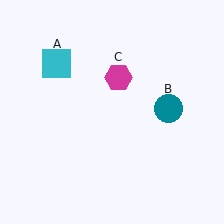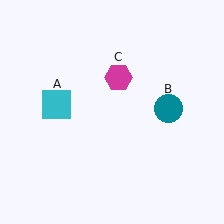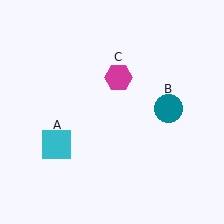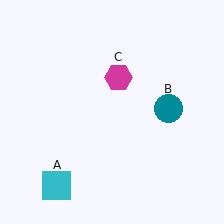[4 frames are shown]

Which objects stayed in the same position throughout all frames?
Teal circle (object B) and magenta hexagon (object C) remained stationary.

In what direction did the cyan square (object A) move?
The cyan square (object A) moved down.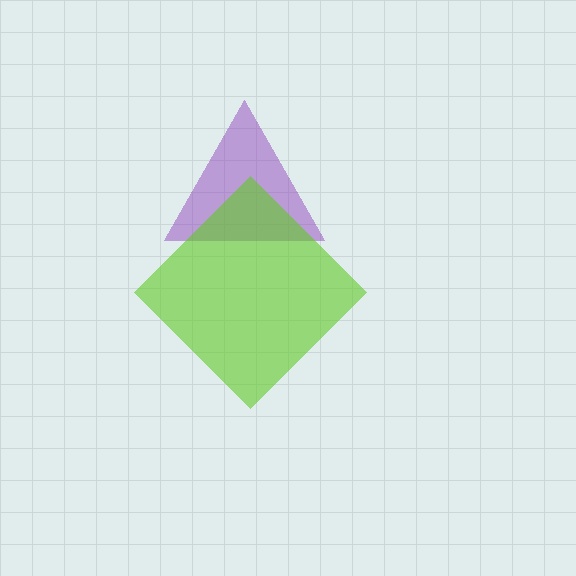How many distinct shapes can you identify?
There are 2 distinct shapes: a purple triangle, a lime diamond.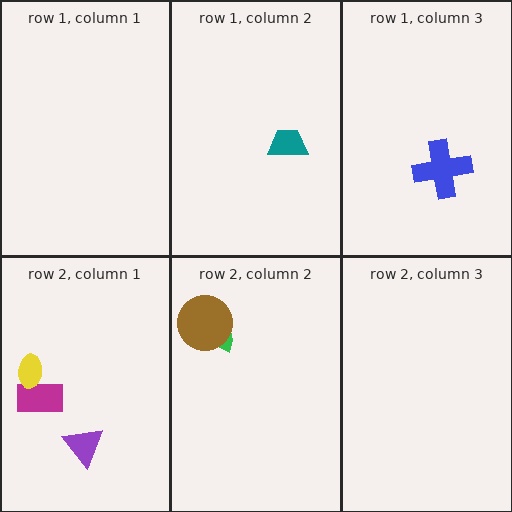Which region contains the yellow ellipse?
The row 2, column 1 region.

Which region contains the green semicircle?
The row 2, column 2 region.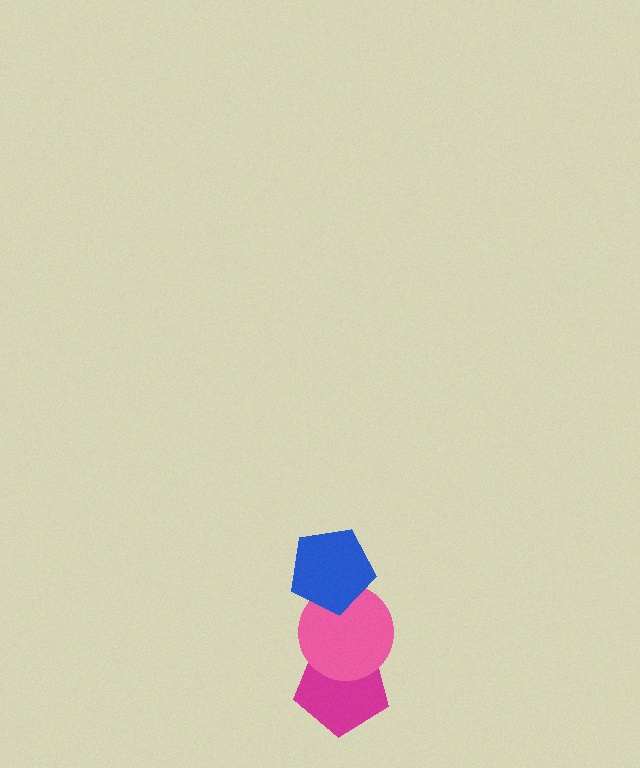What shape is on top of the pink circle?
The blue pentagon is on top of the pink circle.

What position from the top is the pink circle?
The pink circle is 2nd from the top.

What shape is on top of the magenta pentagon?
The pink circle is on top of the magenta pentagon.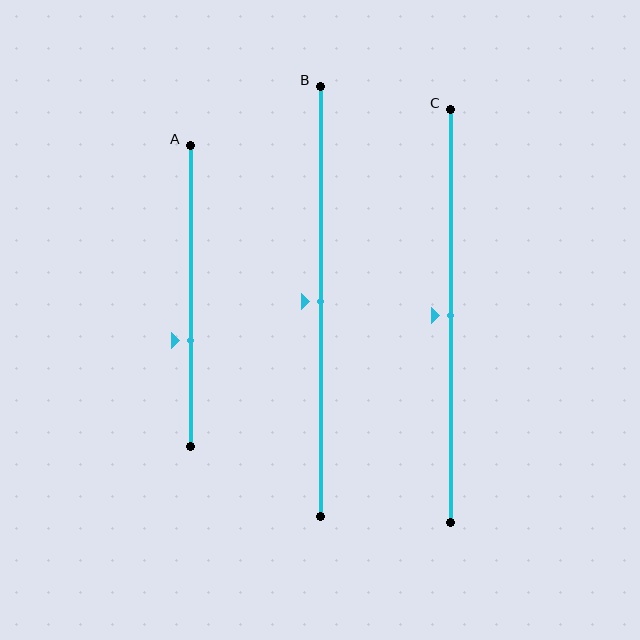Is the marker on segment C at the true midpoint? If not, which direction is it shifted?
Yes, the marker on segment C is at the true midpoint.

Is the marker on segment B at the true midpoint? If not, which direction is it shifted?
Yes, the marker on segment B is at the true midpoint.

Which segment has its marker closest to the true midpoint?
Segment B has its marker closest to the true midpoint.